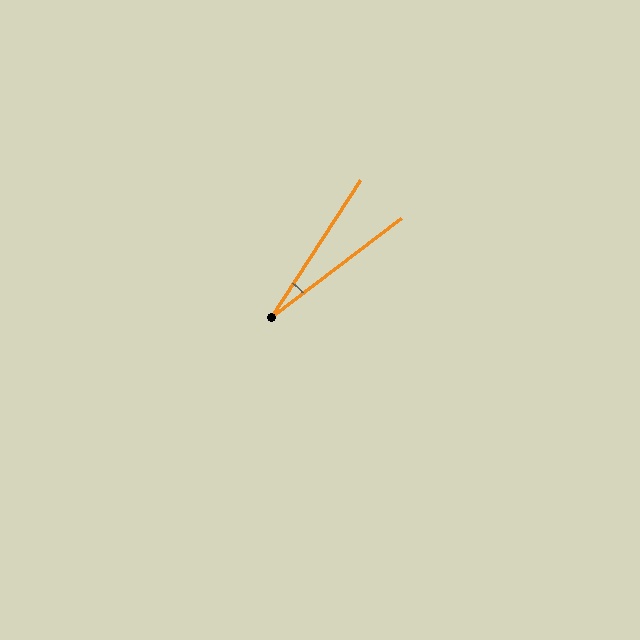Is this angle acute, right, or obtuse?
It is acute.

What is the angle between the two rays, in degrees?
Approximately 20 degrees.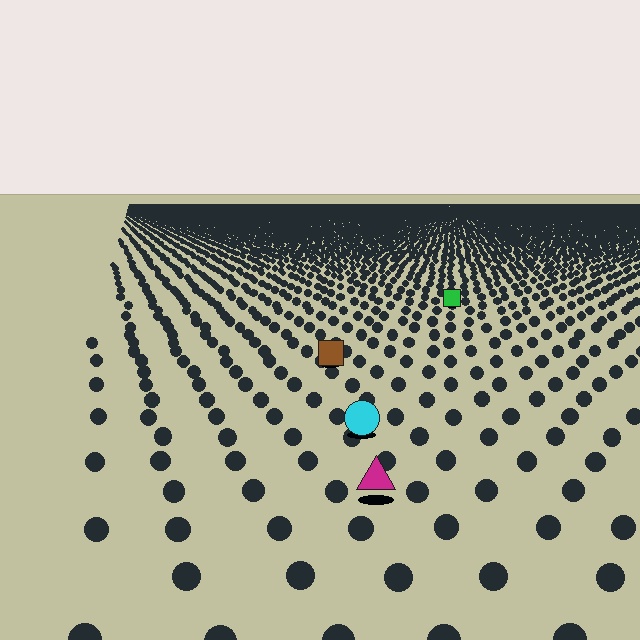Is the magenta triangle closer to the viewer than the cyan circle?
Yes. The magenta triangle is closer — you can tell from the texture gradient: the ground texture is coarser near it.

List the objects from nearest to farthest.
From nearest to farthest: the magenta triangle, the cyan circle, the brown square, the green square.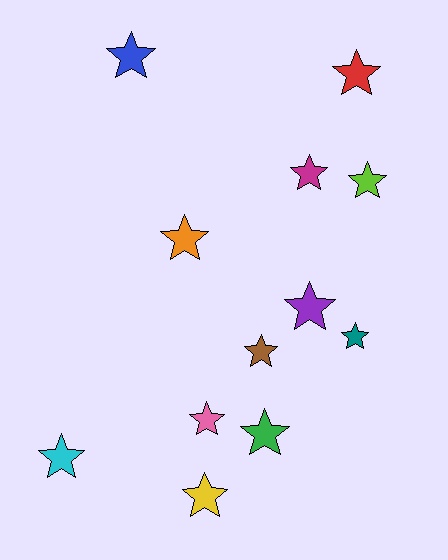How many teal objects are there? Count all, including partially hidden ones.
There is 1 teal object.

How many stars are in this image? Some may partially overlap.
There are 12 stars.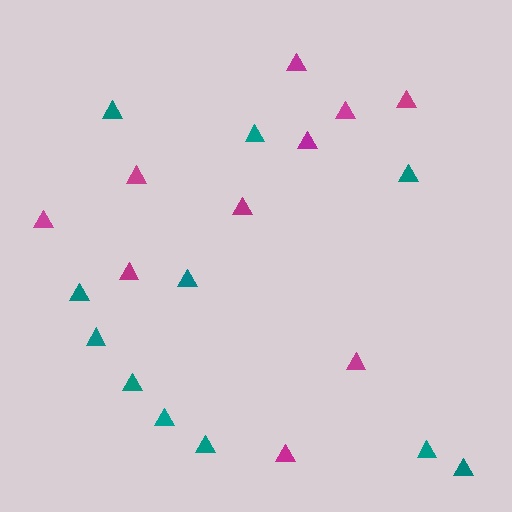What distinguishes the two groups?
There are 2 groups: one group of magenta triangles (10) and one group of teal triangles (11).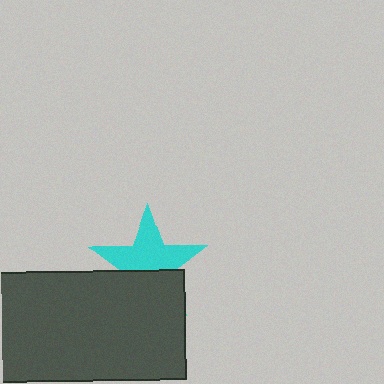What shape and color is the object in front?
The object in front is a dark gray rectangle.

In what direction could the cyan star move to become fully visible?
The cyan star could move up. That would shift it out from behind the dark gray rectangle entirely.